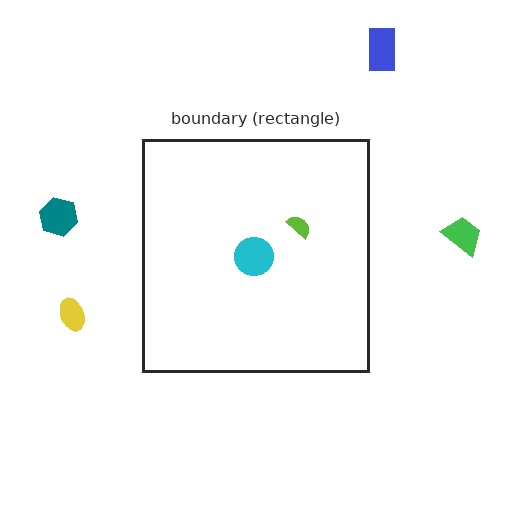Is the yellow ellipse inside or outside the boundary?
Outside.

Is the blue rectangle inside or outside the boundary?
Outside.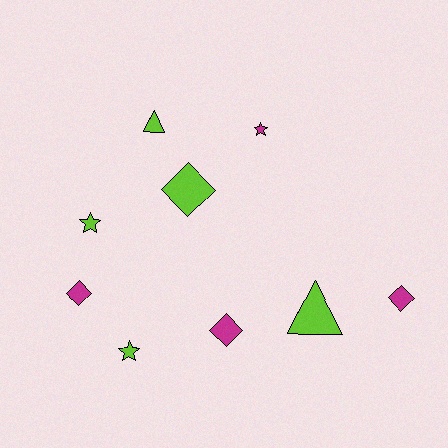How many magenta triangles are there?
There are no magenta triangles.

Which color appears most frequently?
Lime, with 5 objects.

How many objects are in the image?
There are 9 objects.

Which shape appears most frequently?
Diamond, with 4 objects.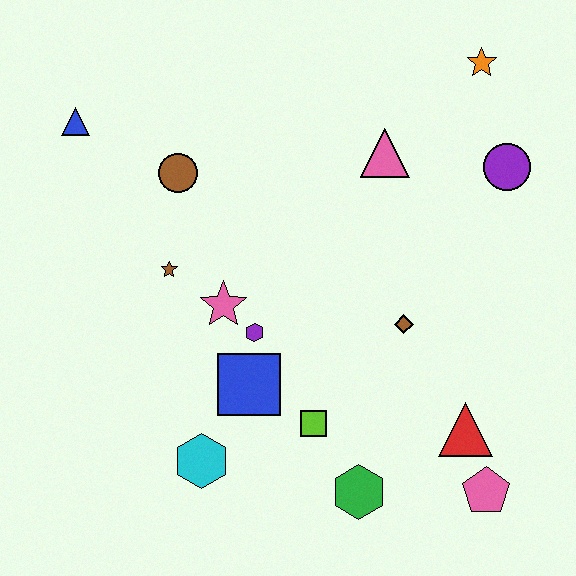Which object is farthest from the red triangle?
The blue triangle is farthest from the red triangle.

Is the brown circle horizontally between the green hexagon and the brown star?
Yes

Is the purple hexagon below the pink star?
Yes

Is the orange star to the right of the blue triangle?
Yes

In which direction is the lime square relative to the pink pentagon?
The lime square is to the left of the pink pentagon.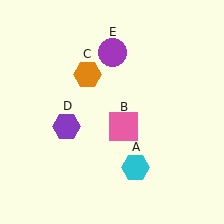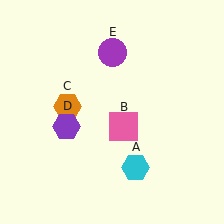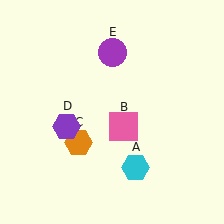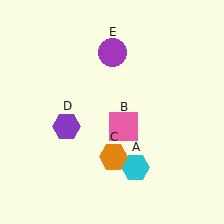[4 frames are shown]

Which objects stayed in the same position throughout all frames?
Cyan hexagon (object A) and pink square (object B) and purple hexagon (object D) and purple circle (object E) remained stationary.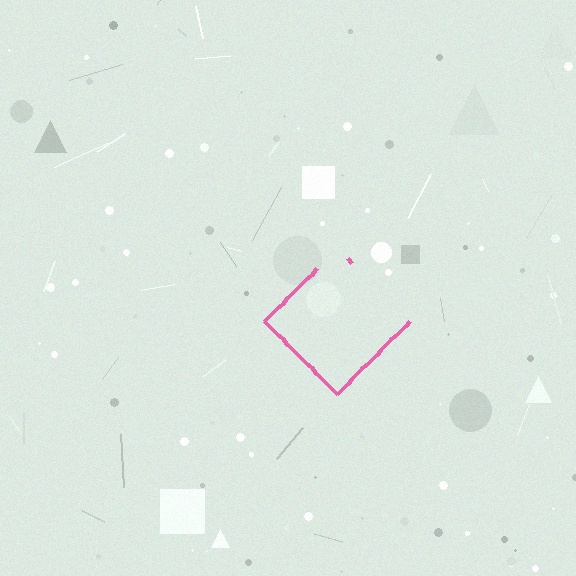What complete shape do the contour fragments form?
The contour fragments form a diamond.